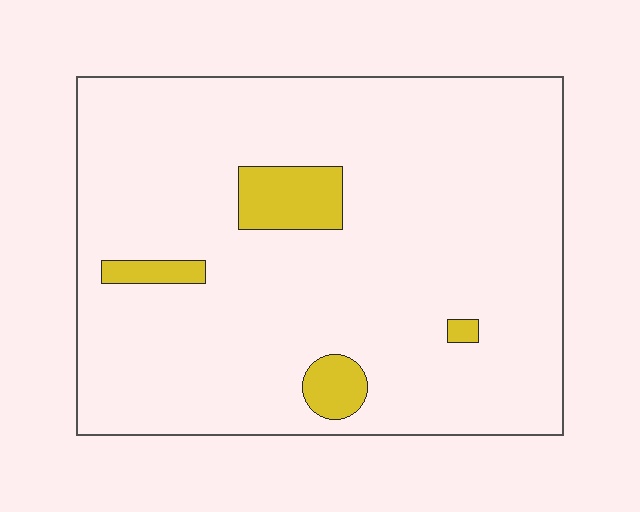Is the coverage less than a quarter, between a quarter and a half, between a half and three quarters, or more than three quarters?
Less than a quarter.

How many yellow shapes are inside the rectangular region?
4.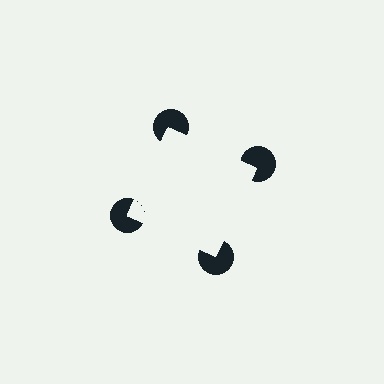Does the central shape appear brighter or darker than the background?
It typically appears slightly brighter than the background, even though no actual brightness change is drawn.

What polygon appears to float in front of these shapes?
An illusory square — its edges are inferred from the aligned wedge cuts in the pac-man discs, not physically drawn.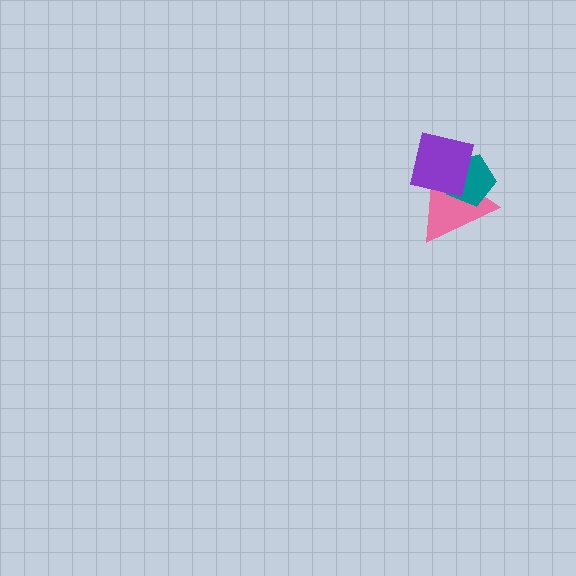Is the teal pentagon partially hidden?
Yes, it is partially covered by another shape.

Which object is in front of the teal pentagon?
The purple square is in front of the teal pentagon.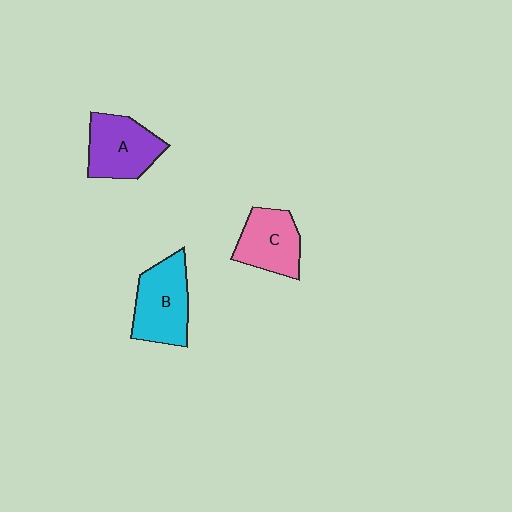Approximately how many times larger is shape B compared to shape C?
Approximately 1.2 times.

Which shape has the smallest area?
Shape C (pink).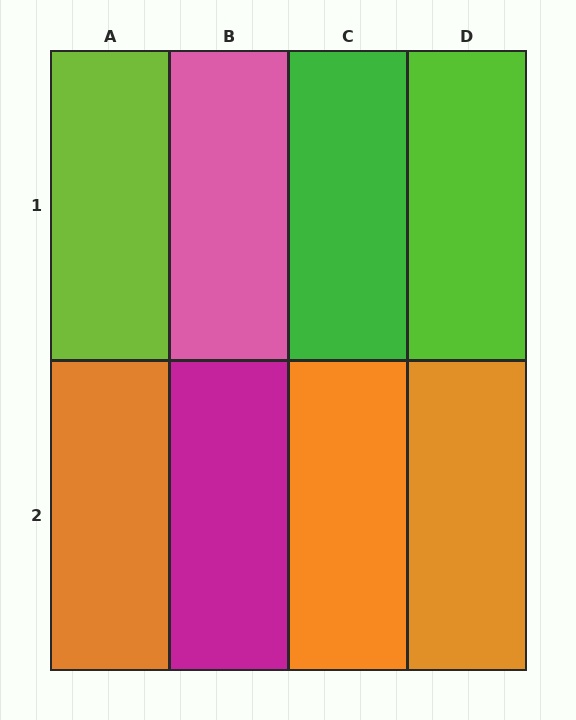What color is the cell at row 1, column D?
Lime.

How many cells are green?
1 cell is green.